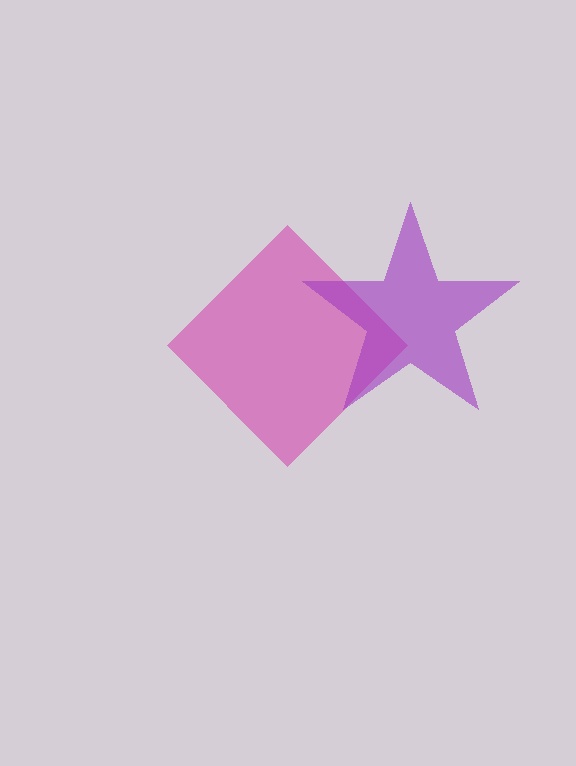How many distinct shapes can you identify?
There are 2 distinct shapes: a magenta diamond, a purple star.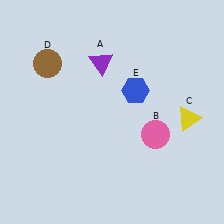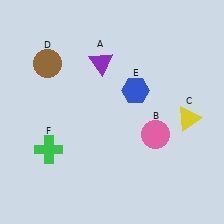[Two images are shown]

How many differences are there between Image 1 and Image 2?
There is 1 difference between the two images.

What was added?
A green cross (F) was added in Image 2.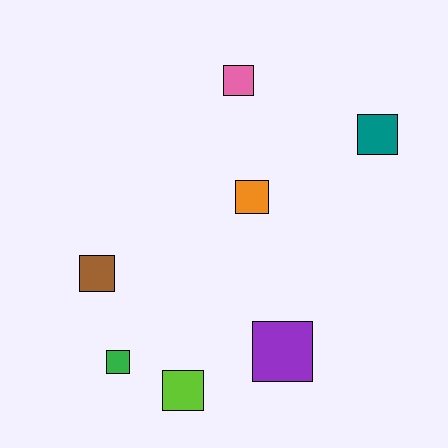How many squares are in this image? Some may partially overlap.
There are 7 squares.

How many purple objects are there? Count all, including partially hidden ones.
There is 1 purple object.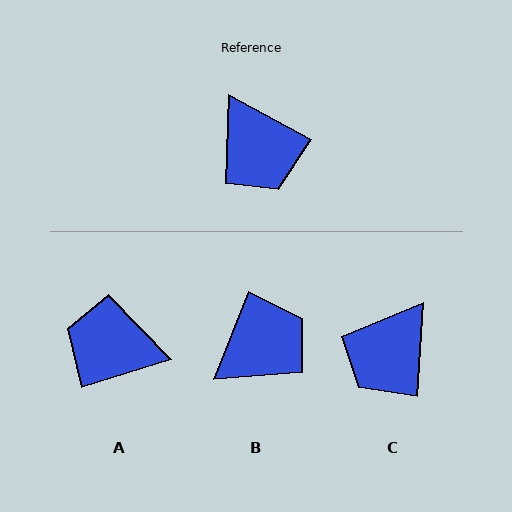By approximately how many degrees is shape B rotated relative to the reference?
Approximately 97 degrees counter-clockwise.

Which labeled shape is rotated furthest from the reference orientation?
A, about 134 degrees away.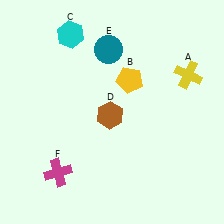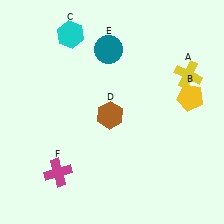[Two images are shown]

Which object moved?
The yellow pentagon (B) moved right.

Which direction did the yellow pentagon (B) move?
The yellow pentagon (B) moved right.